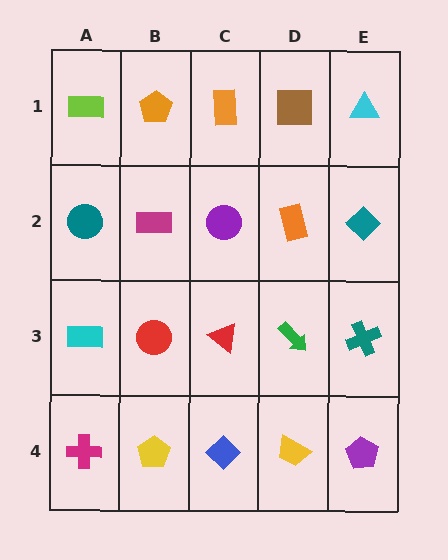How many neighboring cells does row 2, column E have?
3.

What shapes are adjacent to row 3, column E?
A teal diamond (row 2, column E), a purple pentagon (row 4, column E), a green arrow (row 3, column D).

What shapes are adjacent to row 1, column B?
A magenta rectangle (row 2, column B), a lime rectangle (row 1, column A), an orange rectangle (row 1, column C).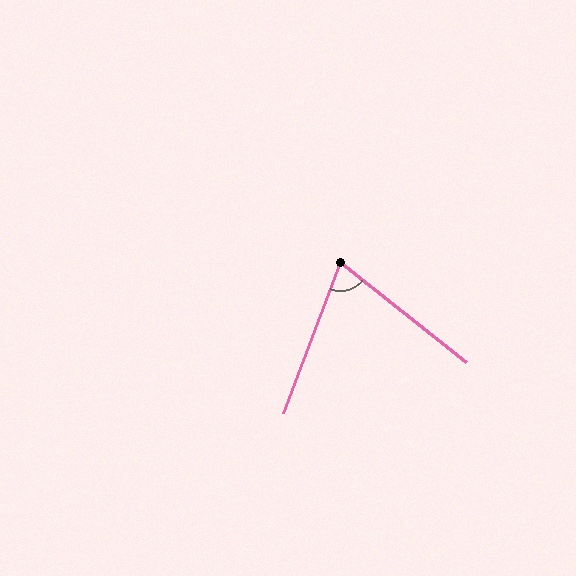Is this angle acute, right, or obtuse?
It is acute.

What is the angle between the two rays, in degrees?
Approximately 72 degrees.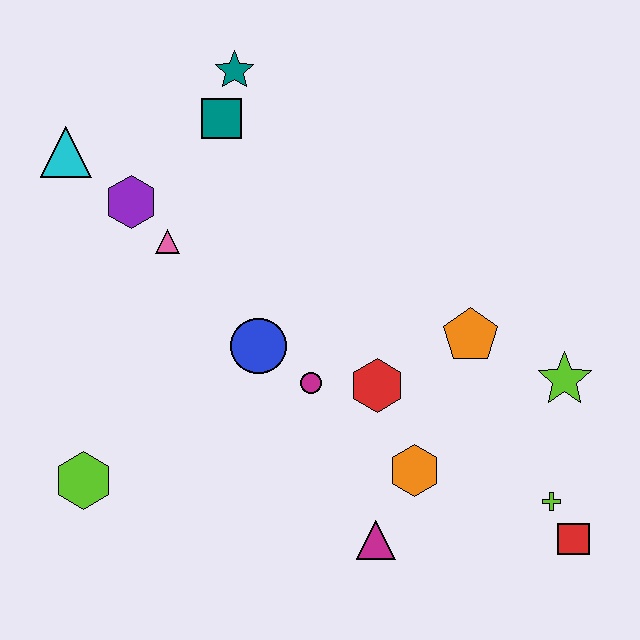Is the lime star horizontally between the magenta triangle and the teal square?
No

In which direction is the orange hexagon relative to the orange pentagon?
The orange hexagon is below the orange pentagon.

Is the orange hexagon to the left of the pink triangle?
No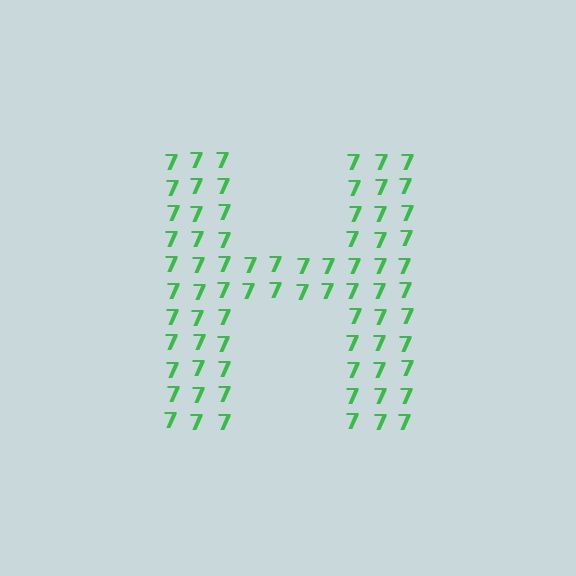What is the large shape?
The large shape is the letter H.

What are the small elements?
The small elements are digit 7's.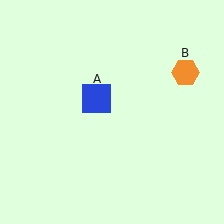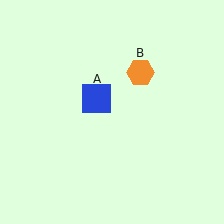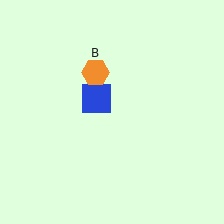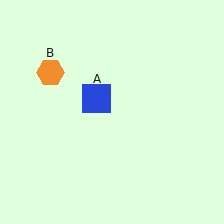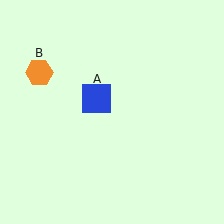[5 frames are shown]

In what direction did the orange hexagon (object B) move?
The orange hexagon (object B) moved left.